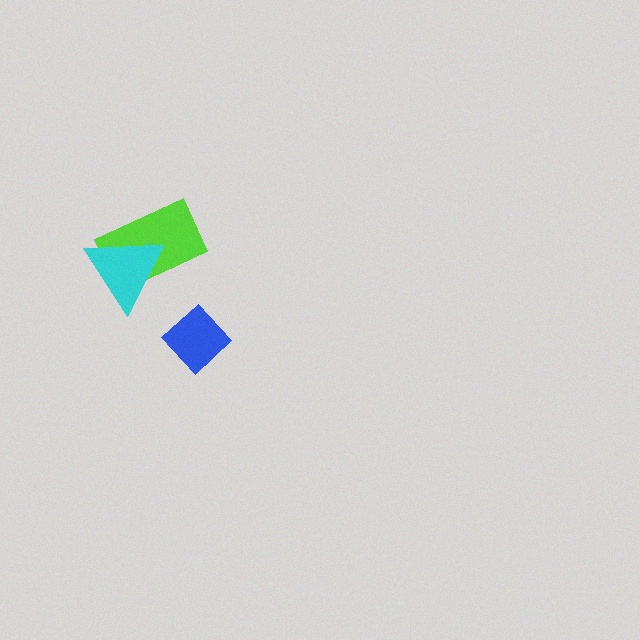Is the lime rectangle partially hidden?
Yes, it is partially covered by another shape.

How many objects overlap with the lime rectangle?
1 object overlaps with the lime rectangle.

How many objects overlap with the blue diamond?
0 objects overlap with the blue diamond.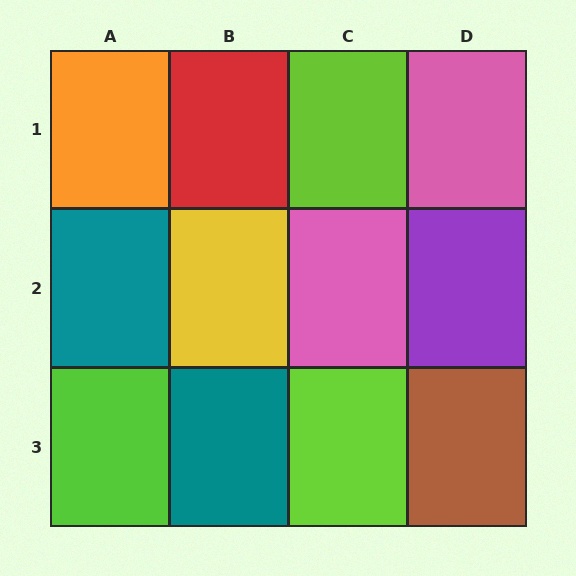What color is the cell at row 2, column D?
Purple.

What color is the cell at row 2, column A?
Teal.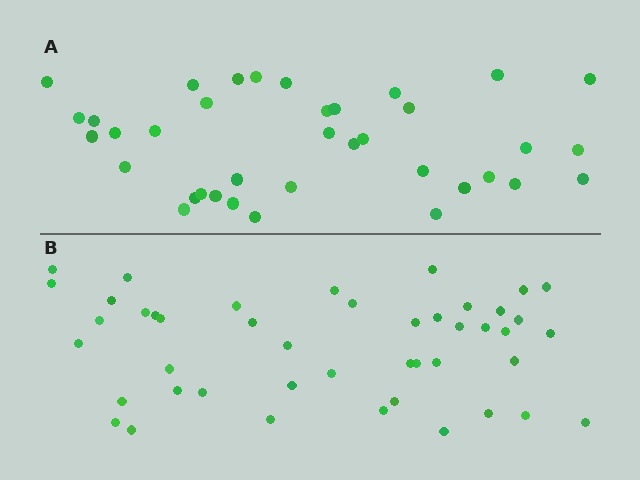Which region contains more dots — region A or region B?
Region B (the bottom region) has more dots.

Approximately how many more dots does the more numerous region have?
Region B has roughly 8 or so more dots than region A.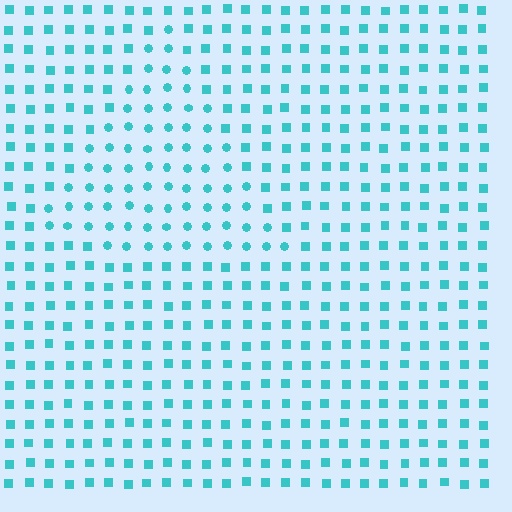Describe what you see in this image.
The image is filled with small cyan elements arranged in a uniform grid. A triangle-shaped region contains circles, while the surrounding area contains squares. The boundary is defined purely by the change in element shape.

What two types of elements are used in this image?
The image uses circles inside the triangle region and squares outside it.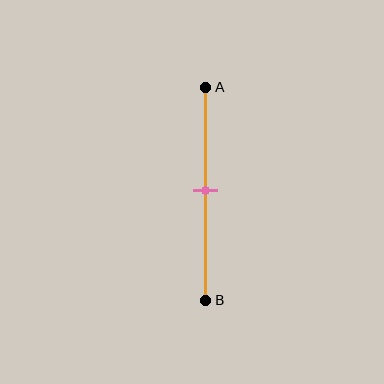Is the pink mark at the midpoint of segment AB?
Yes, the mark is approximately at the midpoint.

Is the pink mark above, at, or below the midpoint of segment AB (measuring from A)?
The pink mark is approximately at the midpoint of segment AB.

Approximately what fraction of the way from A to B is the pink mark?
The pink mark is approximately 50% of the way from A to B.